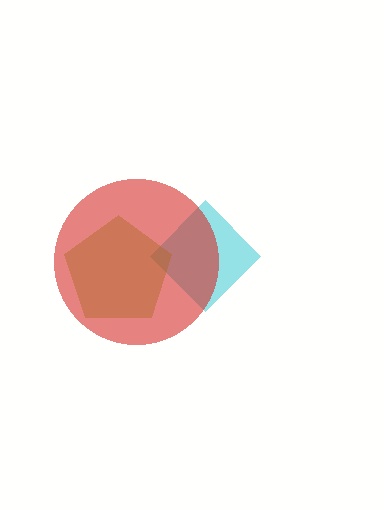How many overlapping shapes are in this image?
There are 3 overlapping shapes in the image.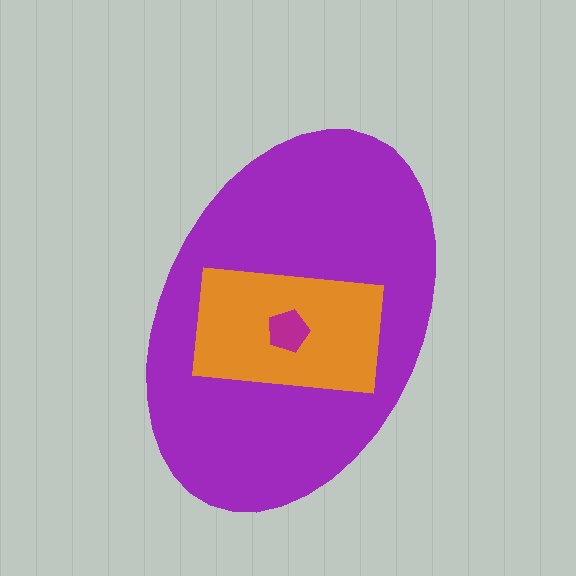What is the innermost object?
The magenta pentagon.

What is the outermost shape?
The purple ellipse.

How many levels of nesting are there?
3.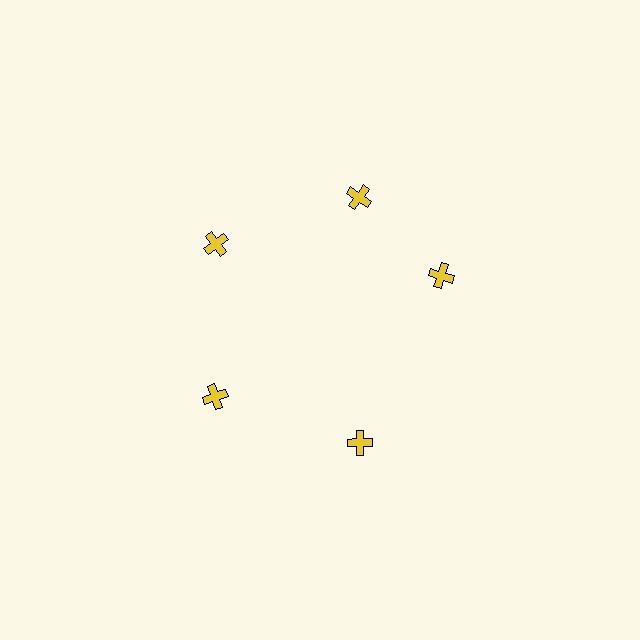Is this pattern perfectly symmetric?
No. The 5 yellow crosses are arranged in a ring, but one element near the 3 o'clock position is rotated out of alignment along the ring, breaking the 5-fold rotational symmetry.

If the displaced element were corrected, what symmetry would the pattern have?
It would have 5-fold rotational symmetry — the pattern would map onto itself every 72 degrees.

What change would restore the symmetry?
The symmetry would be restored by rotating it back into even spacing with its neighbors so that all 5 crosses sit at equal angles and equal distance from the center.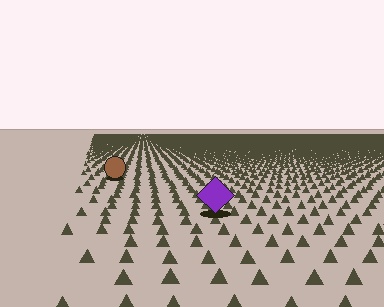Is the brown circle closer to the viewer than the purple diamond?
No. The purple diamond is closer — you can tell from the texture gradient: the ground texture is coarser near it.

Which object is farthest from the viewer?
The brown circle is farthest from the viewer. It appears smaller and the ground texture around it is denser.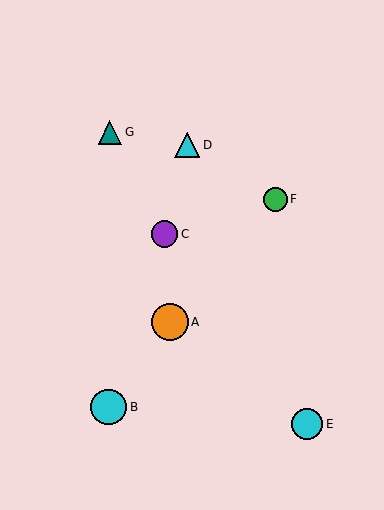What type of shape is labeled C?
Shape C is a purple circle.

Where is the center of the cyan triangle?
The center of the cyan triangle is at (187, 145).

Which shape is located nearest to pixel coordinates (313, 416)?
The cyan circle (labeled E) at (307, 424) is nearest to that location.